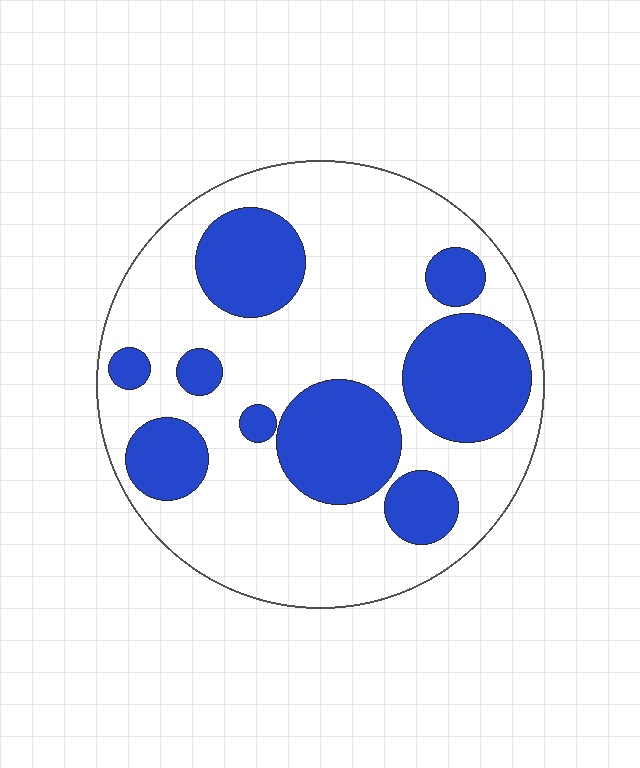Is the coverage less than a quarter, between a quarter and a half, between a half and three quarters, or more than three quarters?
Between a quarter and a half.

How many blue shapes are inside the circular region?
9.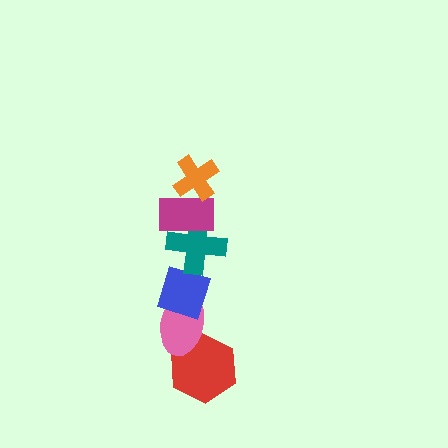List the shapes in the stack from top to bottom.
From top to bottom: the orange cross, the magenta rectangle, the teal cross, the blue diamond, the pink ellipse, the red hexagon.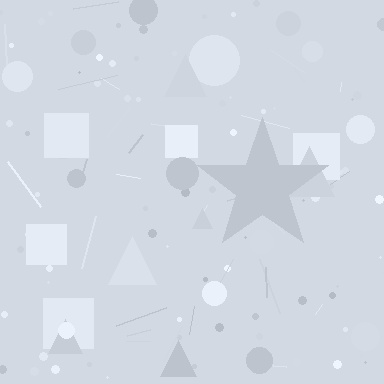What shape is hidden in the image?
A star is hidden in the image.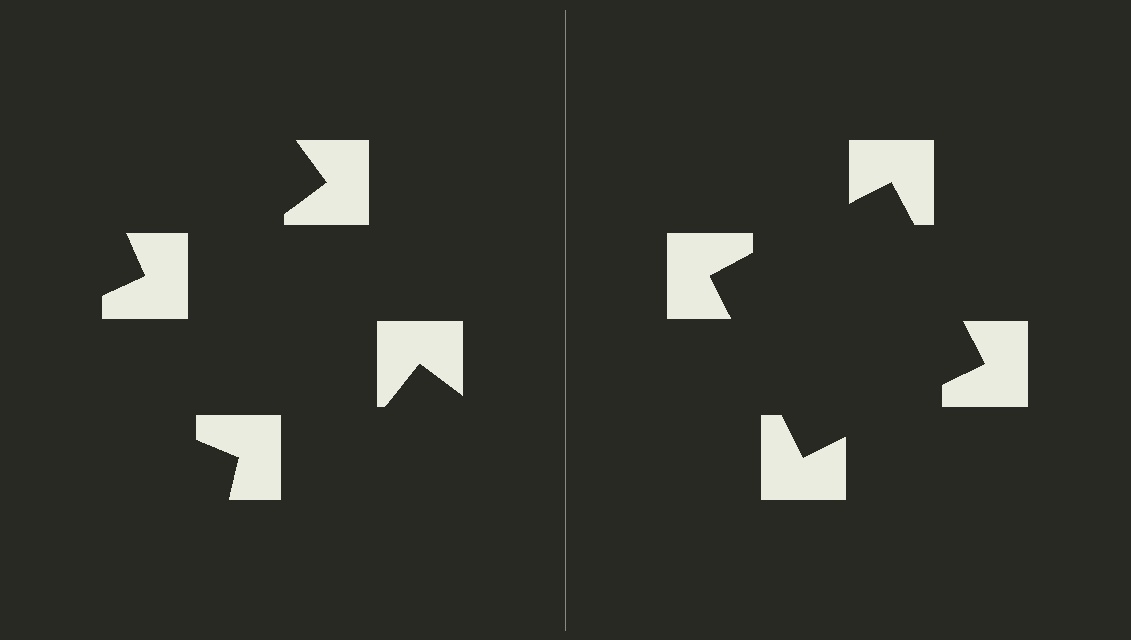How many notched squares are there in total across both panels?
8 — 4 on each side.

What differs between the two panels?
The notched squares are positioned identically on both sides; only the wedge orientations differ. On the right they align to a square; on the left they are misaligned.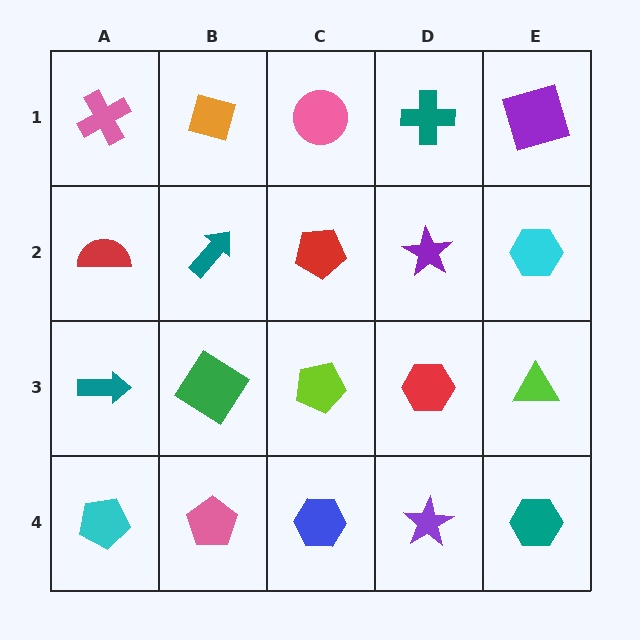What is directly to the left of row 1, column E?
A teal cross.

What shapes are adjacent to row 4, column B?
A green diamond (row 3, column B), a cyan pentagon (row 4, column A), a blue hexagon (row 4, column C).